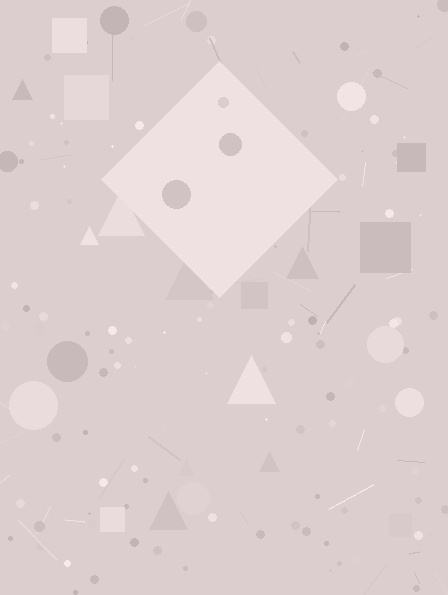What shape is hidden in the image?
A diamond is hidden in the image.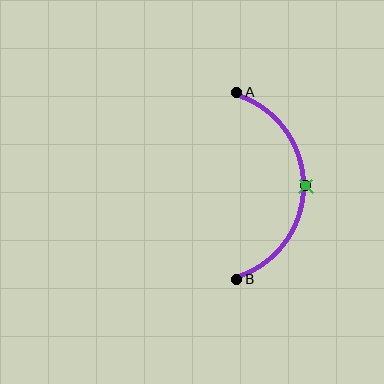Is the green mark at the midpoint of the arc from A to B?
Yes. The green mark lies on the arc at equal arc-length from both A and B — it is the arc midpoint.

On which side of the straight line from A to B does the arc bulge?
The arc bulges to the right of the straight line connecting A and B.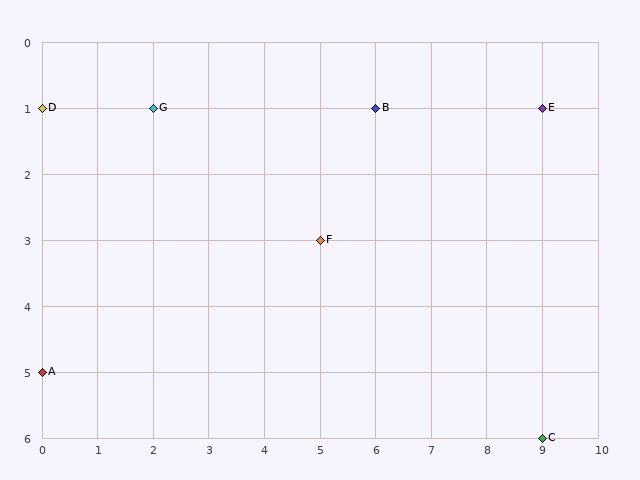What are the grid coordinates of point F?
Point F is at grid coordinates (5, 3).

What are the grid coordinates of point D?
Point D is at grid coordinates (0, 1).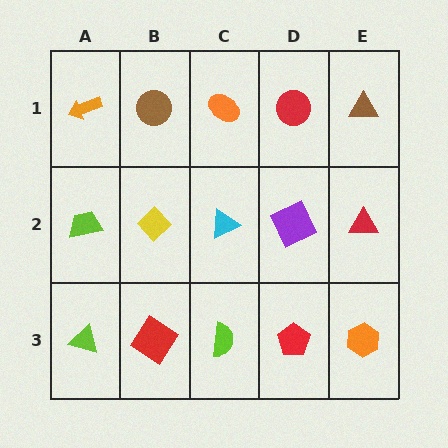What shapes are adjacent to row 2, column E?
A brown triangle (row 1, column E), an orange hexagon (row 3, column E), a purple square (row 2, column D).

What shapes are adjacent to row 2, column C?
An orange ellipse (row 1, column C), a lime semicircle (row 3, column C), a yellow diamond (row 2, column B), a purple square (row 2, column D).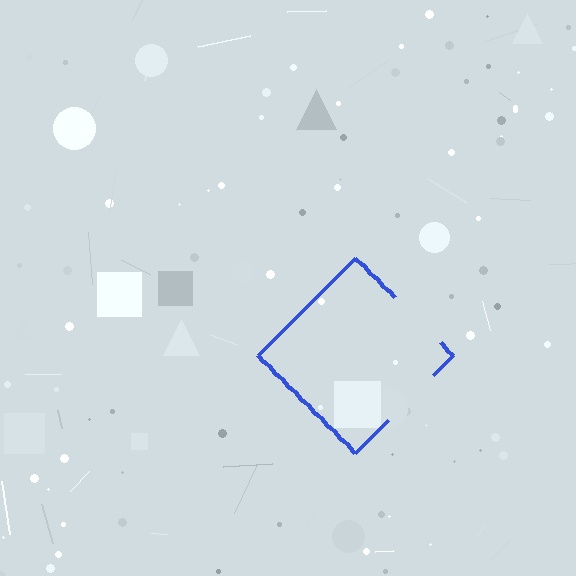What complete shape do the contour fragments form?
The contour fragments form a diamond.